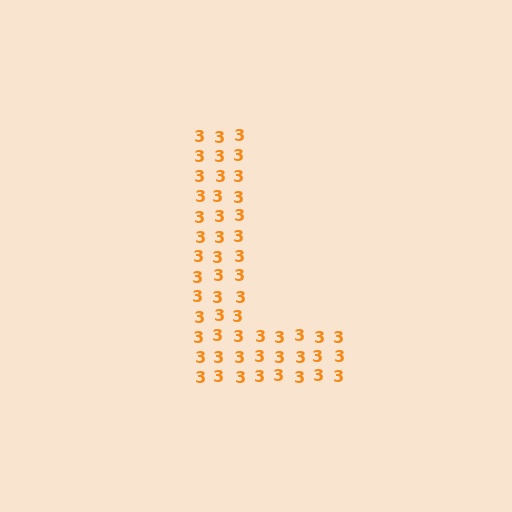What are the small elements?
The small elements are digit 3's.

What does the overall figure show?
The overall figure shows the letter L.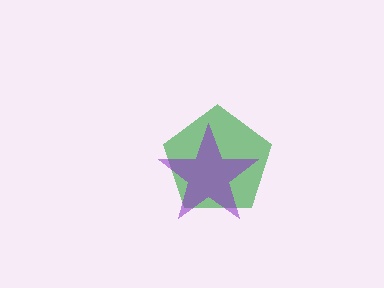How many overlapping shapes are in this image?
There are 2 overlapping shapes in the image.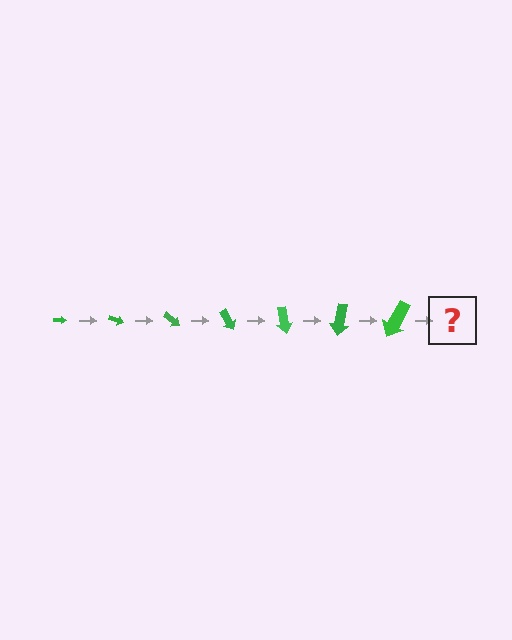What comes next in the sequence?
The next element should be an arrow, larger than the previous one and rotated 140 degrees from the start.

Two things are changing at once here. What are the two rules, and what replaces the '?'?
The two rules are that the arrow grows larger each step and it rotates 20 degrees each step. The '?' should be an arrow, larger than the previous one and rotated 140 degrees from the start.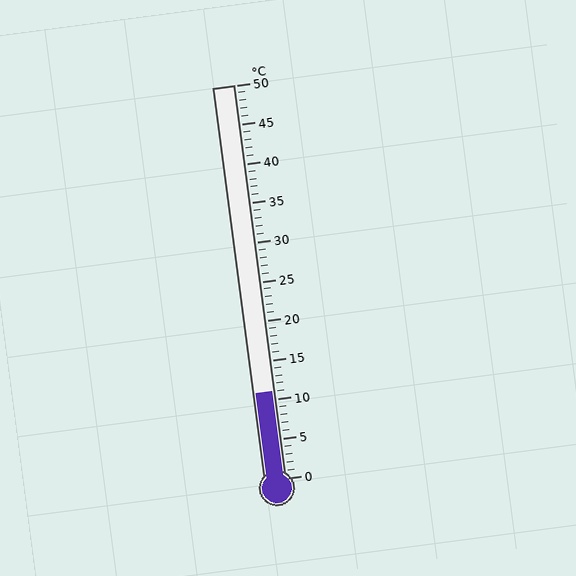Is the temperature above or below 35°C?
The temperature is below 35°C.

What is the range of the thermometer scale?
The thermometer scale ranges from 0°C to 50°C.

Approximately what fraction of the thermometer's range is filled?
The thermometer is filled to approximately 20% of its range.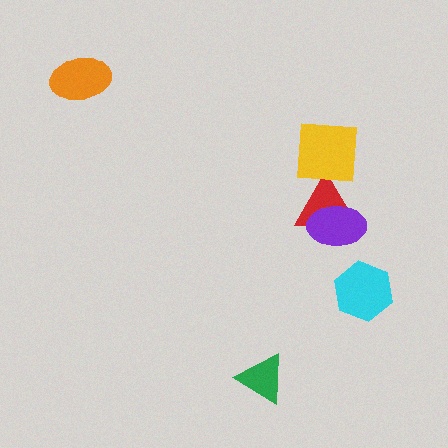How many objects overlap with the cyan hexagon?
0 objects overlap with the cyan hexagon.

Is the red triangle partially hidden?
Yes, it is partially covered by another shape.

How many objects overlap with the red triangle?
2 objects overlap with the red triangle.